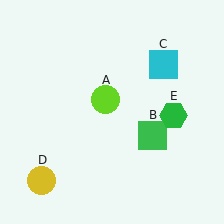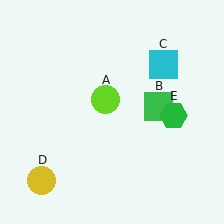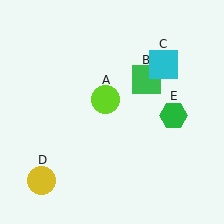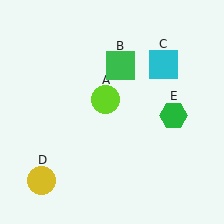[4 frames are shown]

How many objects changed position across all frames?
1 object changed position: green square (object B).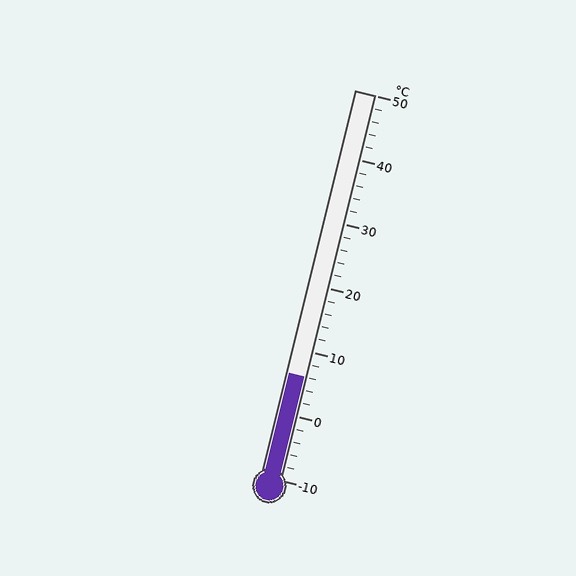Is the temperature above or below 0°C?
The temperature is above 0°C.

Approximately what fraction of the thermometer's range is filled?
The thermometer is filled to approximately 25% of its range.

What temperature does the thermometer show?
The thermometer shows approximately 6°C.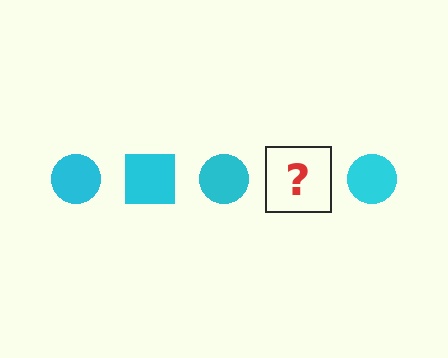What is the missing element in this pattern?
The missing element is a cyan square.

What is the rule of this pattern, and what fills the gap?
The rule is that the pattern cycles through circle, square shapes in cyan. The gap should be filled with a cyan square.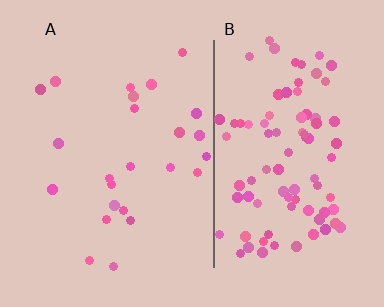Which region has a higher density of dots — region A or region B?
B (the right).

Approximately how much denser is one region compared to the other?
Approximately 3.7× — region B over region A.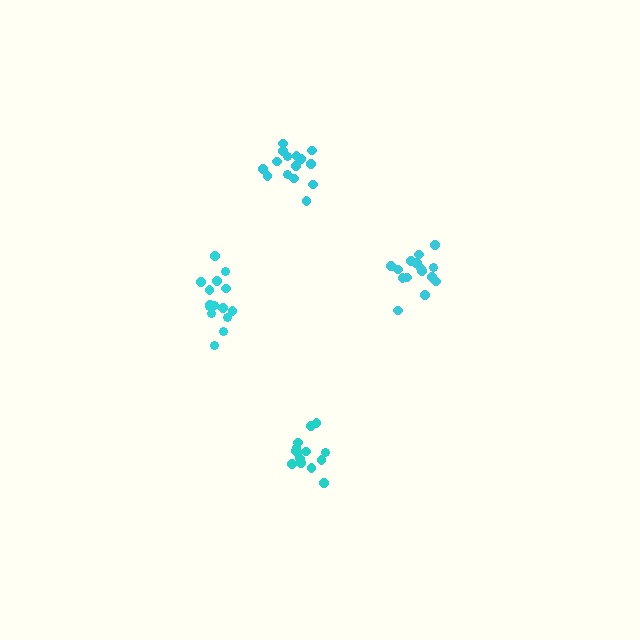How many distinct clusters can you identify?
There are 4 distinct clusters.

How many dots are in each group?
Group 1: 15 dots, Group 2: 16 dots, Group 3: 14 dots, Group 4: 15 dots (60 total).